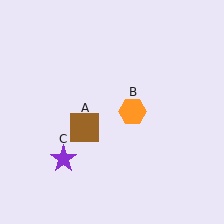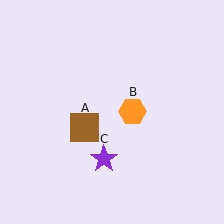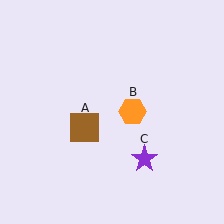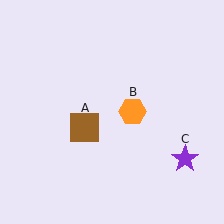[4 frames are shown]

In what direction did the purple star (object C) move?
The purple star (object C) moved right.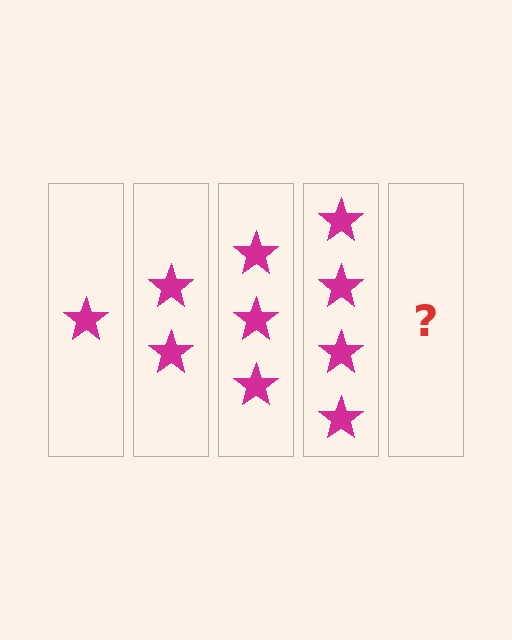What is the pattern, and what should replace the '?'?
The pattern is that each step adds one more star. The '?' should be 5 stars.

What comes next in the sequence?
The next element should be 5 stars.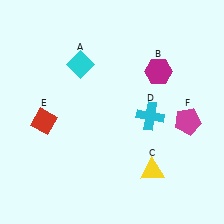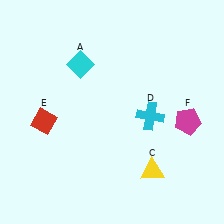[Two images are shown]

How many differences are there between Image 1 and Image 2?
There is 1 difference between the two images.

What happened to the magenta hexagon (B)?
The magenta hexagon (B) was removed in Image 2. It was in the top-right area of Image 1.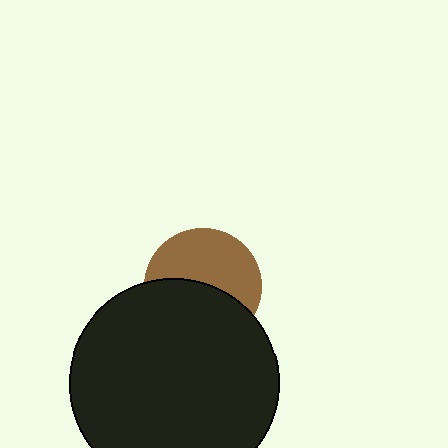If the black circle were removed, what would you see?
You would see the complete brown circle.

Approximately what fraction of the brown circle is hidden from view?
Roughly 48% of the brown circle is hidden behind the black circle.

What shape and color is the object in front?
The object in front is a black circle.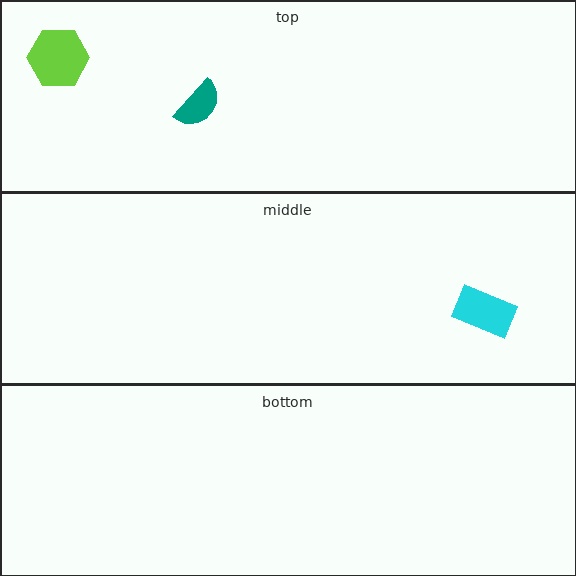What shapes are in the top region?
The teal semicircle, the lime hexagon.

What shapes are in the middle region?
The cyan rectangle.